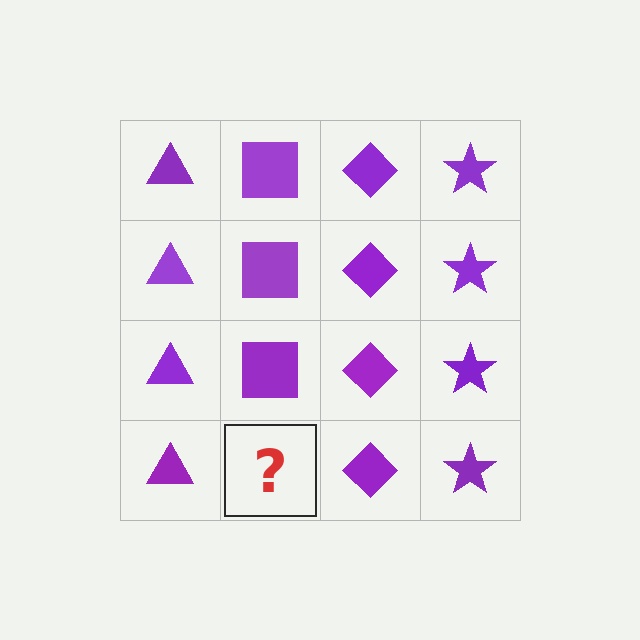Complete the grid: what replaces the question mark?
The question mark should be replaced with a purple square.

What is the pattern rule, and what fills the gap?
The rule is that each column has a consistent shape. The gap should be filled with a purple square.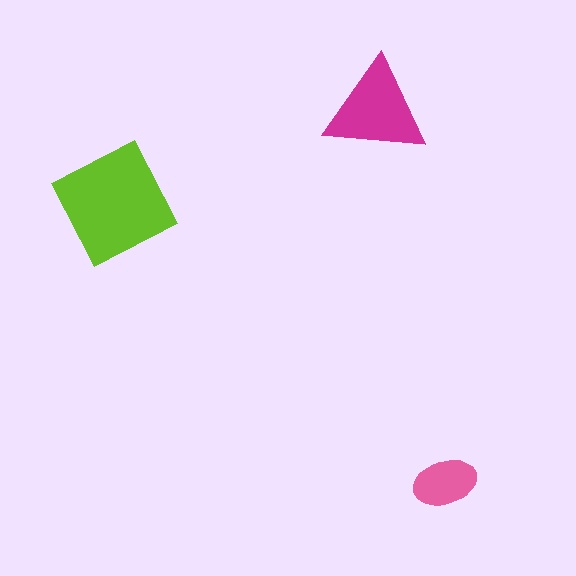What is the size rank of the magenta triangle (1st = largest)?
2nd.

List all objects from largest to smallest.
The lime square, the magenta triangle, the pink ellipse.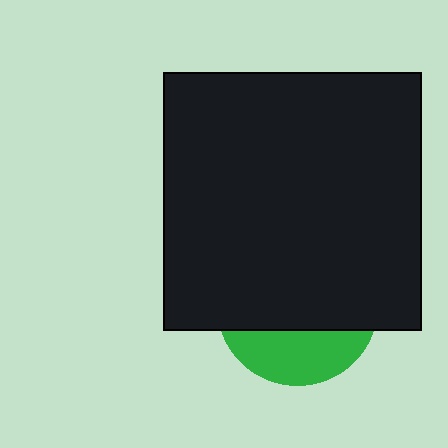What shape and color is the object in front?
The object in front is a black square.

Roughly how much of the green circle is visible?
A small part of it is visible (roughly 30%).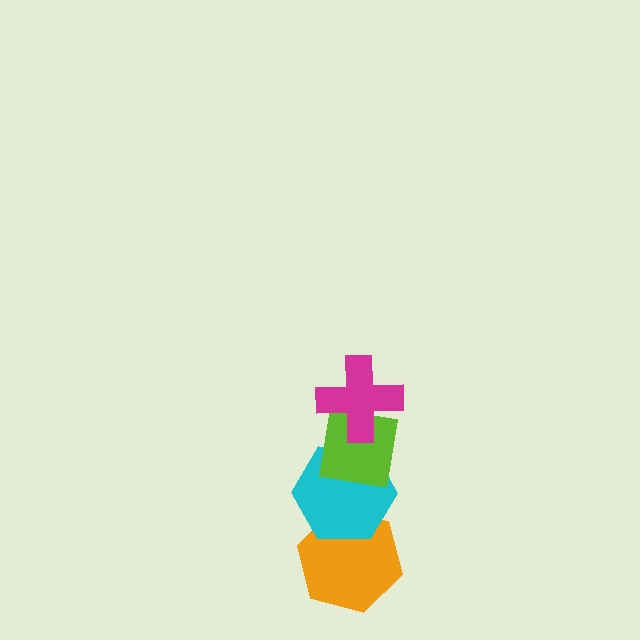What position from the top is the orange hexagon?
The orange hexagon is 4th from the top.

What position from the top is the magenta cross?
The magenta cross is 1st from the top.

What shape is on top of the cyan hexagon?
The lime square is on top of the cyan hexagon.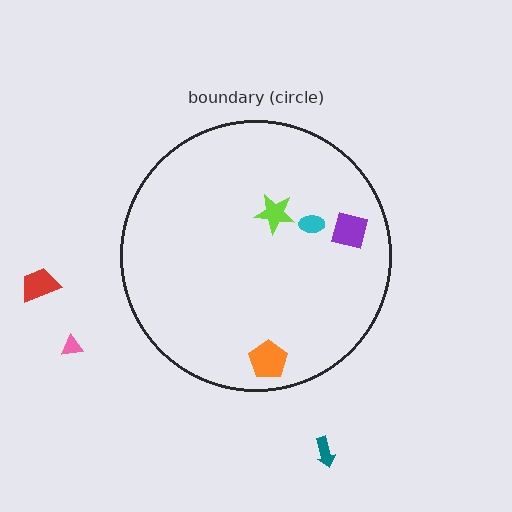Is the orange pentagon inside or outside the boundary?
Inside.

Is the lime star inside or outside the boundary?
Inside.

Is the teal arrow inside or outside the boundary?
Outside.